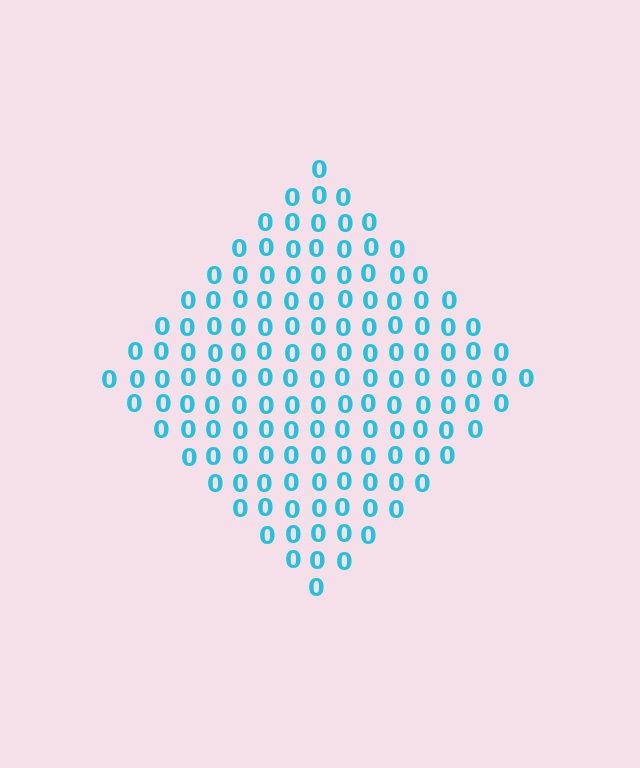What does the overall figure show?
The overall figure shows a diamond.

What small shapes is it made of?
It is made of small digit 0's.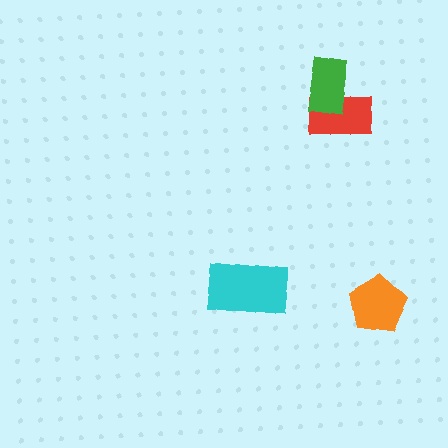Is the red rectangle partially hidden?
Yes, it is partially covered by another shape.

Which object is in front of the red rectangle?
The green rectangle is in front of the red rectangle.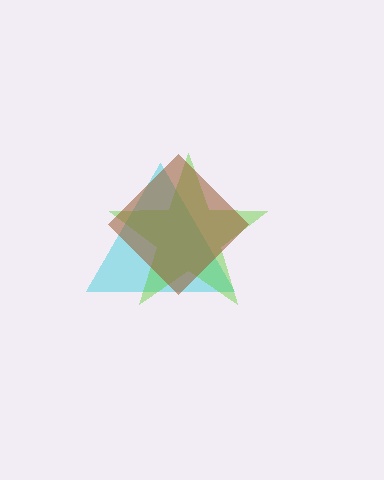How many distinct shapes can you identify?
There are 3 distinct shapes: a cyan triangle, a lime star, a brown diamond.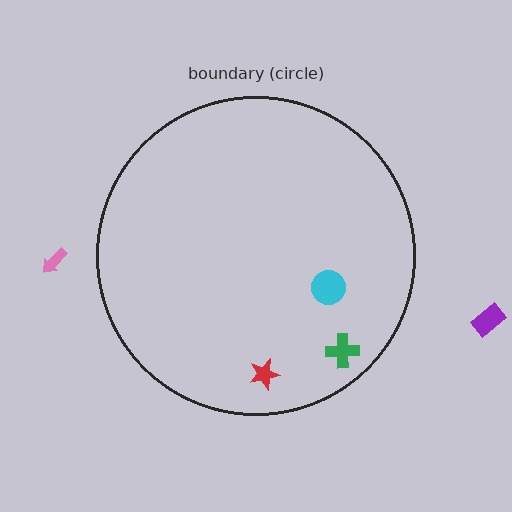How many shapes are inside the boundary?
3 inside, 2 outside.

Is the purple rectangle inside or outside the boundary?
Outside.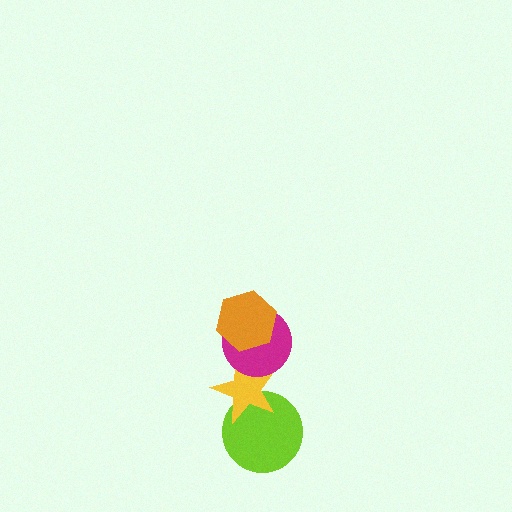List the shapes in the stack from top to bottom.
From top to bottom: the orange hexagon, the magenta circle, the yellow star, the lime circle.